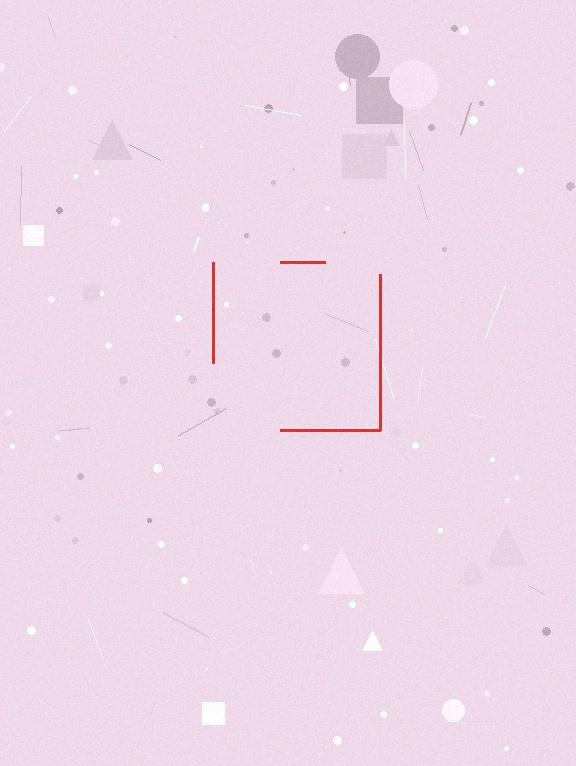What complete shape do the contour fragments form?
The contour fragments form a square.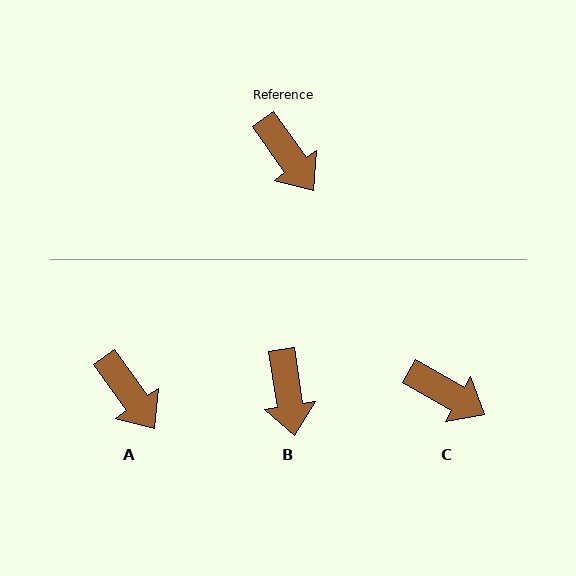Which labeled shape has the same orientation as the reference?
A.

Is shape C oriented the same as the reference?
No, it is off by about 25 degrees.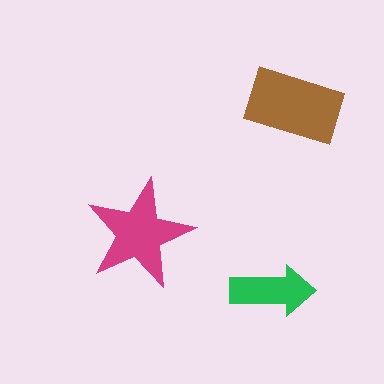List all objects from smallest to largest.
The green arrow, the magenta star, the brown rectangle.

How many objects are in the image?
There are 3 objects in the image.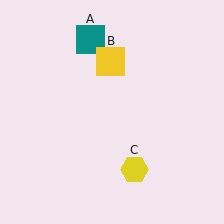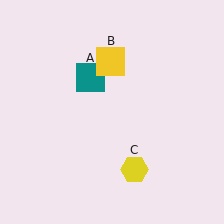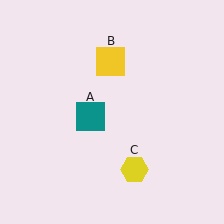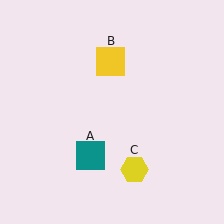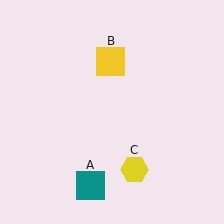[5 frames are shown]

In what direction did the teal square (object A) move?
The teal square (object A) moved down.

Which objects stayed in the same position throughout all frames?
Yellow square (object B) and yellow hexagon (object C) remained stationary.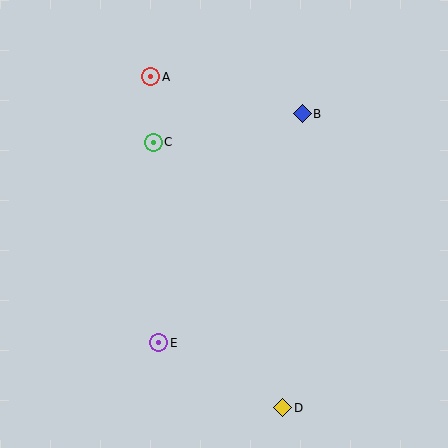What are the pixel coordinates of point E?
Point E is at (159, 343).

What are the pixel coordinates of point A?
Point A is at (151, 77).